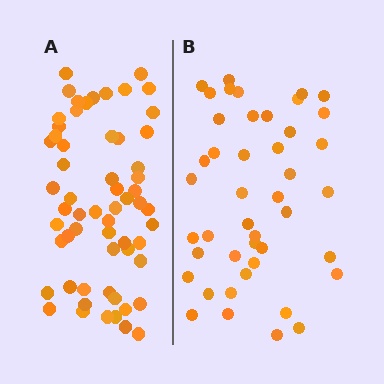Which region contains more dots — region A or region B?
Region A (the left region) has more dots.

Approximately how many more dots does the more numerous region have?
Region A has approximately 15 more dots than region B.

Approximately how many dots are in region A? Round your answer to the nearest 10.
About 60 dots.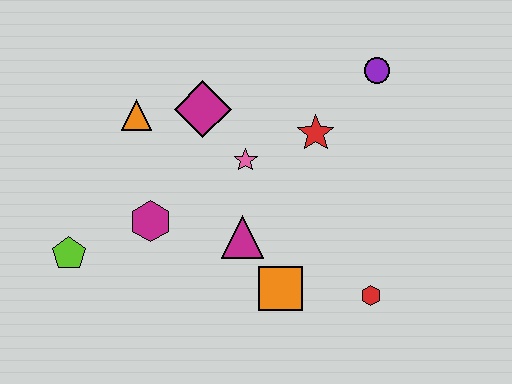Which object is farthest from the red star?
The lime pentagon is farthest from the red star.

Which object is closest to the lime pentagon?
The magenta hexagon is closest to the lime pentagon.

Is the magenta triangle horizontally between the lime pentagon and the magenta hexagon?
No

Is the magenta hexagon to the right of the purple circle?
No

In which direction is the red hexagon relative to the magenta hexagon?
The red hexagon is to the right of the magenta hexagon.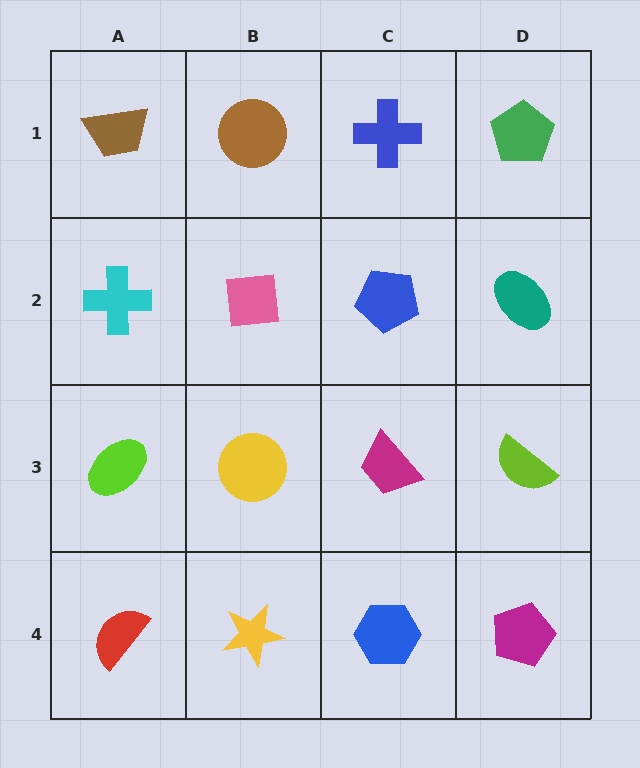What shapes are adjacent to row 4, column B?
A yellow circle (row 3, column B), a red semicircle (row 4, column A), a blue hexagon (row 4, column C).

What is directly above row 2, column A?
A brown trapezoid.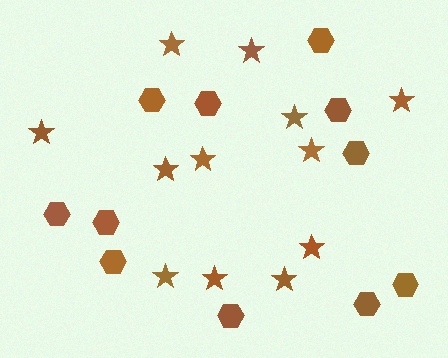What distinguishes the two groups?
There are 2 groups: one group of hexagons (11) and one group of stars (12).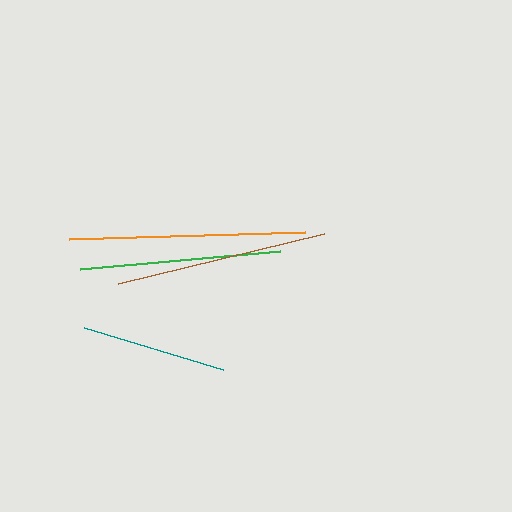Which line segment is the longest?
The orange line is the longest at approximately 237 pixels.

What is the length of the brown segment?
The brown segment is approximately 212 pixels long.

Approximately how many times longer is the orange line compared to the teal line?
The orange line is approximately 1.6 times the length of the teal line.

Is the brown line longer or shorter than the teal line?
The brown line is longer than the teal line.